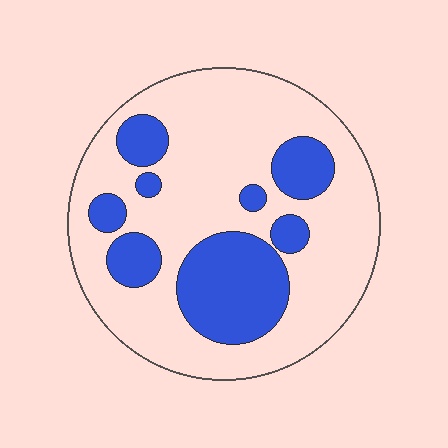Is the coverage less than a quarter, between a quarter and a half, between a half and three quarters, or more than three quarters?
Between a quarter and a half.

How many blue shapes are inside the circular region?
8.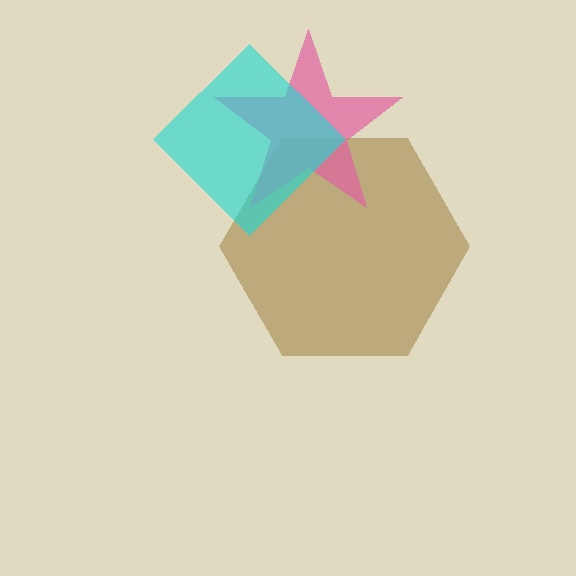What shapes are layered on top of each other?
The layered shapes are: a brown hexagon, a pink star, a cyan diamond.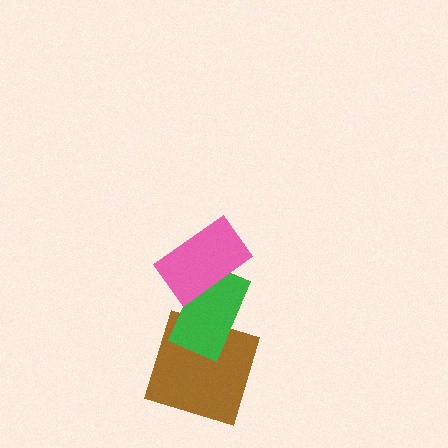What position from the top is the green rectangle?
The green rectangle is 2nd from the top.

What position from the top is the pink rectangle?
The pink rectangle is 1st from the top.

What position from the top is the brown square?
The brown square is 3rd from the top.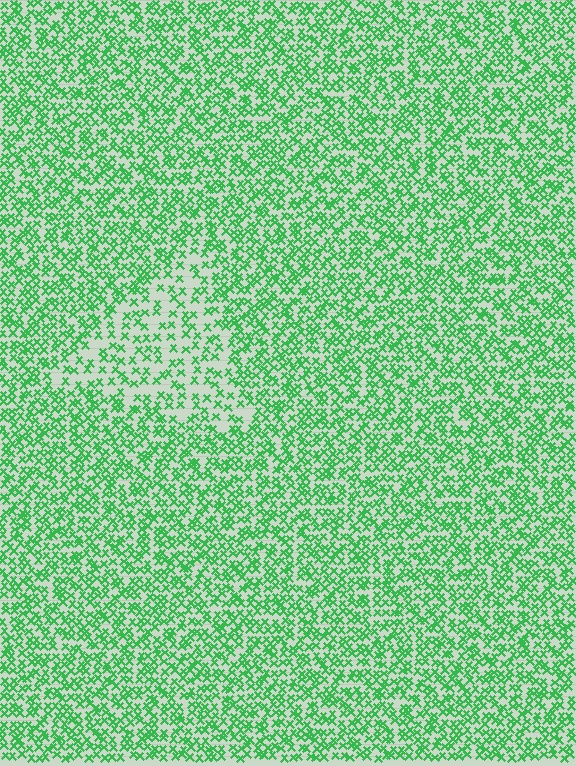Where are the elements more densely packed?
The elements are more densely packed outside the triangle boundary.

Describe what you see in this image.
The image contains small green elements arranged at two different densities. A triangle-shaped region is visible where the elements are less densely packed than the surrounding area.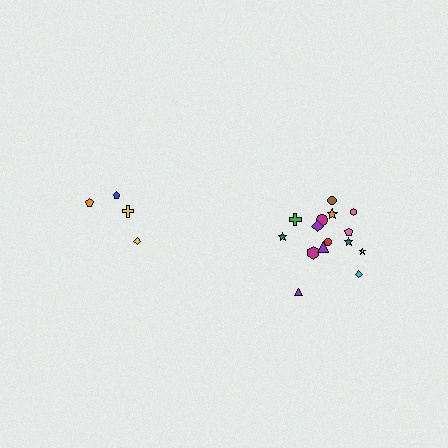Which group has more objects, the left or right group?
The right group.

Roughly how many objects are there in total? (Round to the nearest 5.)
Roughly 20 objects in total.